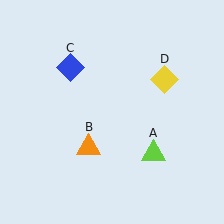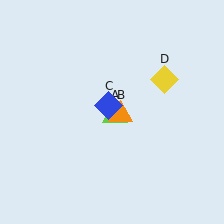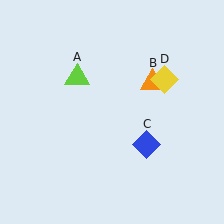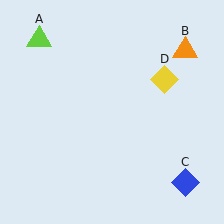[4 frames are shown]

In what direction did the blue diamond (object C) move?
The blue diamond (object C) moved down and to the right.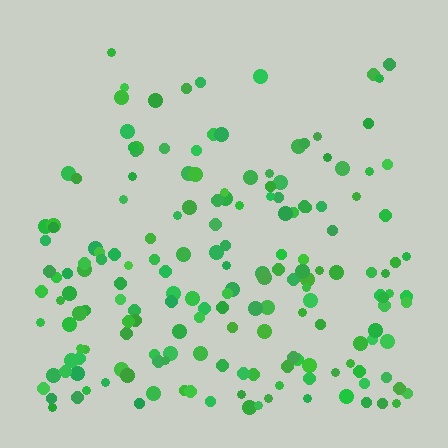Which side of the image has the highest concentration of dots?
The bottom.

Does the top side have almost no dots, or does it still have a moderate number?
Still a moderate number, just noticeably fewer than the bottom.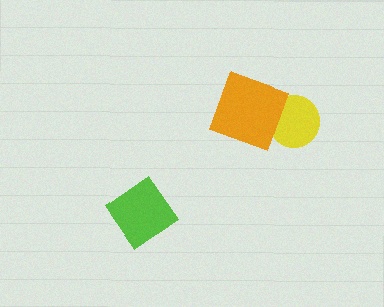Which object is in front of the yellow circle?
The orange diamond is in front of the yellow circle.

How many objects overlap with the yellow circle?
1 object overlaps with the yellow circle.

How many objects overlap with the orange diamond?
1 object overlaps with the orange diamond.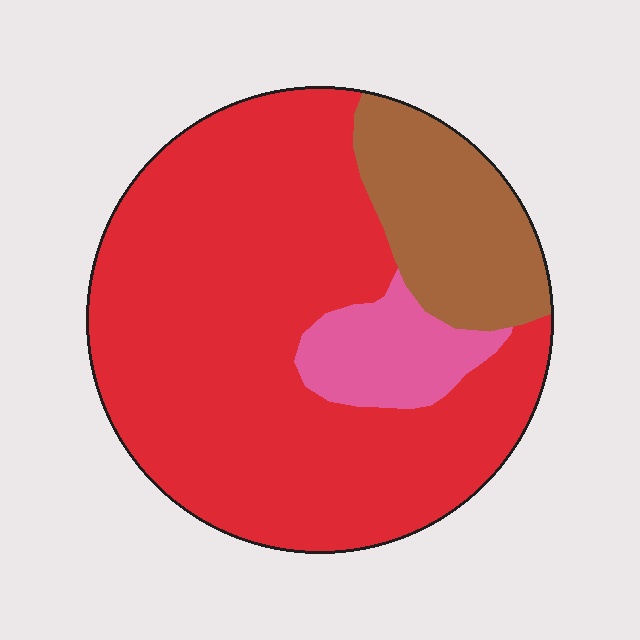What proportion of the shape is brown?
Brown takes up about one sixth (1/6) of the shape.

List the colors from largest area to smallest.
From largest to smallest: red, brown, pink.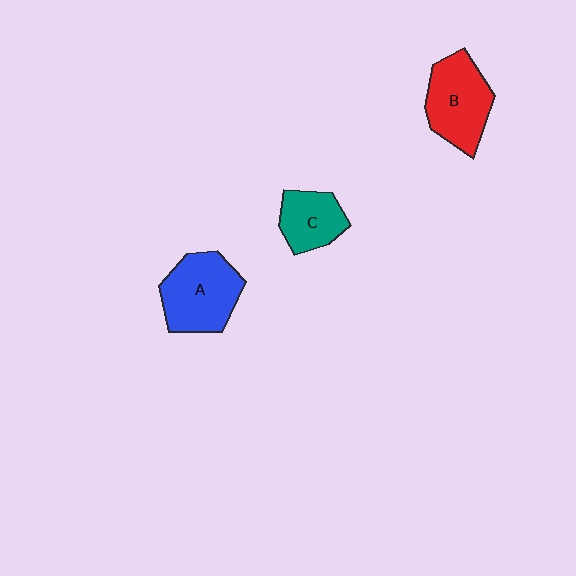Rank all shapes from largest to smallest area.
From largest to smallest: A (blue), B (red), C (teal).